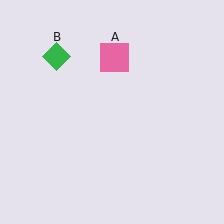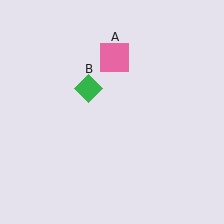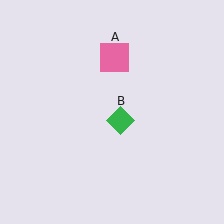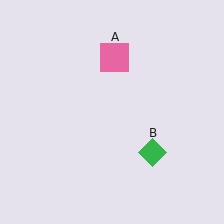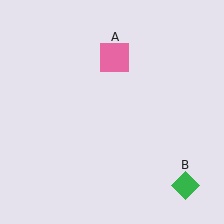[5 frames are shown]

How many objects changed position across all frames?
1 object changed position: green diamond (object B).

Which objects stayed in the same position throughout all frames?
Pink square (object A) remained stationary.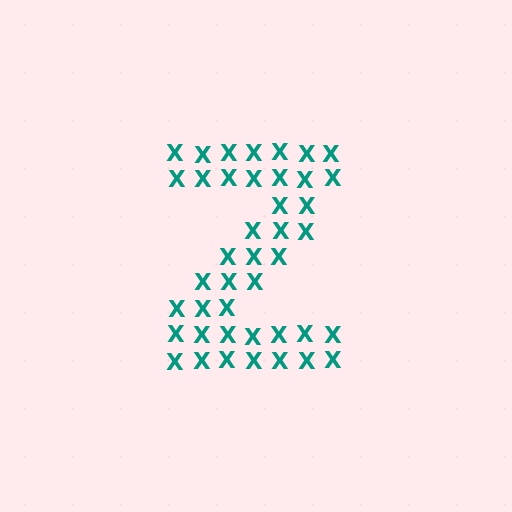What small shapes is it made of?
It is made of small letter X's.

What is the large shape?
The large shape is the letter Z.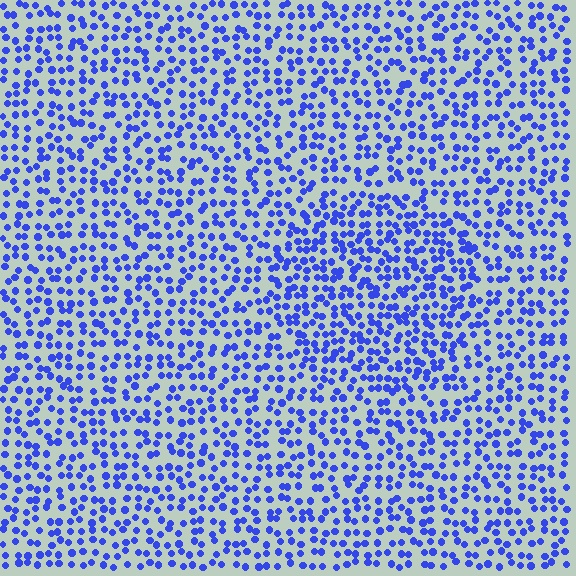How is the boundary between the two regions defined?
The boundary is defined by a change in element density (approximately 1.4x ratio). All elements are the same color, size, and shape.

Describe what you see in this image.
The image contains small blue elements arranged at two different densities. A circle-shaped region is visible where the elements are more densely packed than the surrounding area.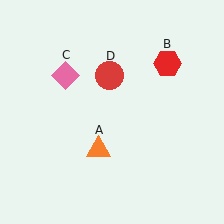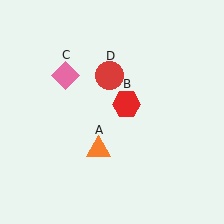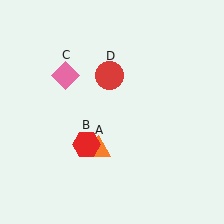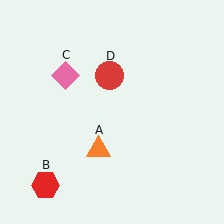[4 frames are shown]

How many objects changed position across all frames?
1 object changed position: red hexagon (object B).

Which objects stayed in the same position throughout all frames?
Orange triangle (object A) and pink diamond (object C) and red circle (object D) remained stationary.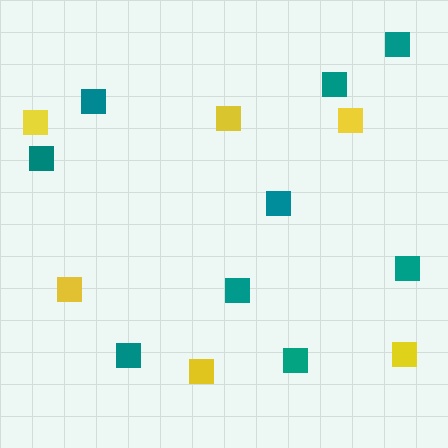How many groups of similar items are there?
There are 2 groups: one group of yellow squares (6) and one group of teal squares (9).